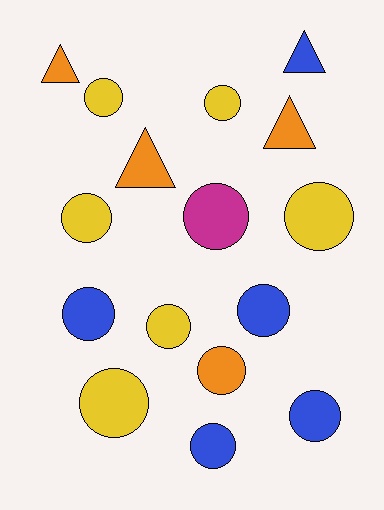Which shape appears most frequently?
Circle, with 12 objects.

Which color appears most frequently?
Yellow, with 6 objects.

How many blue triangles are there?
There is 1 blue triangle.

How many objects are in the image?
There are 16 objects.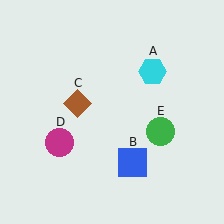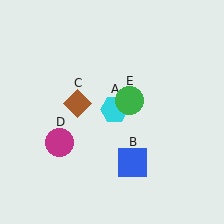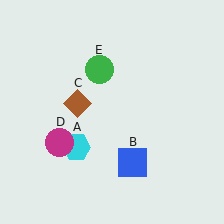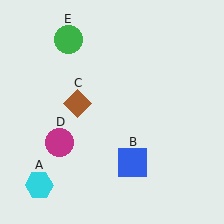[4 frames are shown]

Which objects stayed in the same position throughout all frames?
Blue square (object B) and brown diamond (object C) and magenta circle (object D) remained stationary.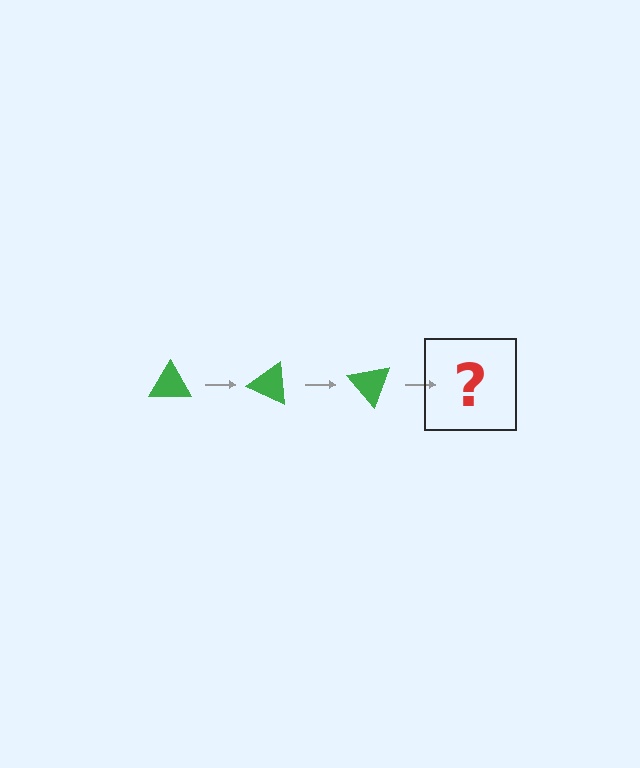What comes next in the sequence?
The next element should be a green triangle rotated 75 degrees.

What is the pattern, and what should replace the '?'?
The pattern is that the triangle rotates 25 degrees each step. The '?' should be a green triangle rotated 75 degrees.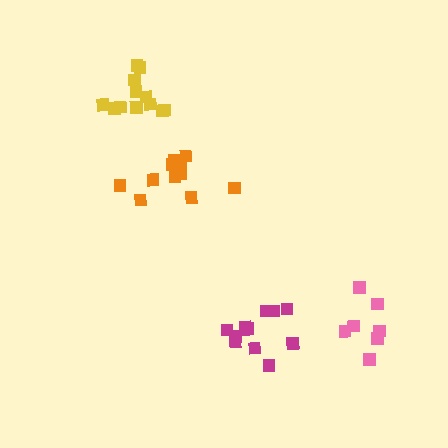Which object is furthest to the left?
The yellow cluster is leftmost.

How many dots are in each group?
Group 1: 12 dots, Group 2: 11 dots, Group 3: 12 dots, Group 4: 7 dots (42 total).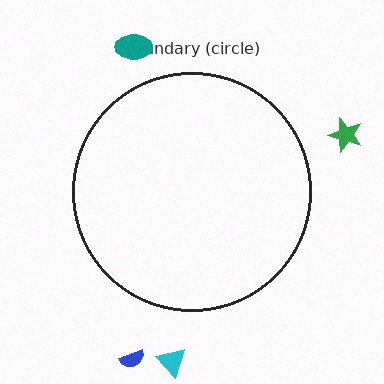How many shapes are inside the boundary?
0 inside, 4 outside.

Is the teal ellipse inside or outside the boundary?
Outside.